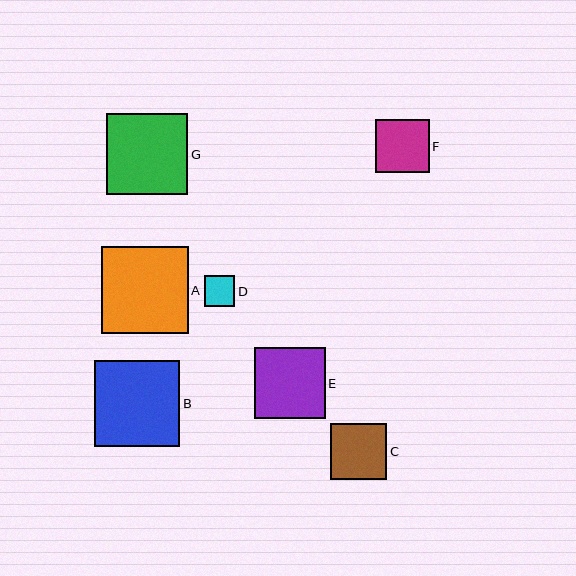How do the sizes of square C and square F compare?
Square C and square F are approximately the same size.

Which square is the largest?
Square A is the largest with a size of approximately 86 pixels.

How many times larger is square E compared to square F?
Square E is approximately 1.3 times the size of square F.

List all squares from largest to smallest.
From largest to smallest: A, B, G, E, C, F, D.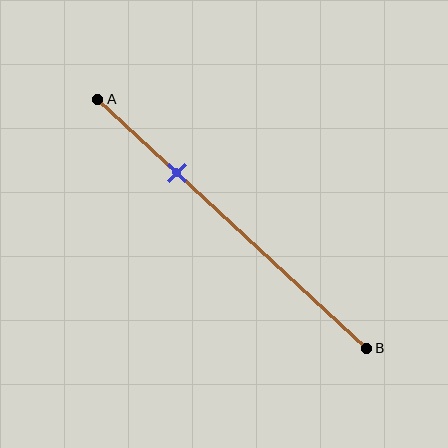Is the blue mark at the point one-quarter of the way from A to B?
No, the mark is at about 30% from A, not at the 25% one-quarter point.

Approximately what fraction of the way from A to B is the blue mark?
The blue mark is approximately 30% of the way from A to B.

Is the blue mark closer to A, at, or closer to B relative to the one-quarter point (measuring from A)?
The blue mark is closer to point B than the one-quarter point of segment AB.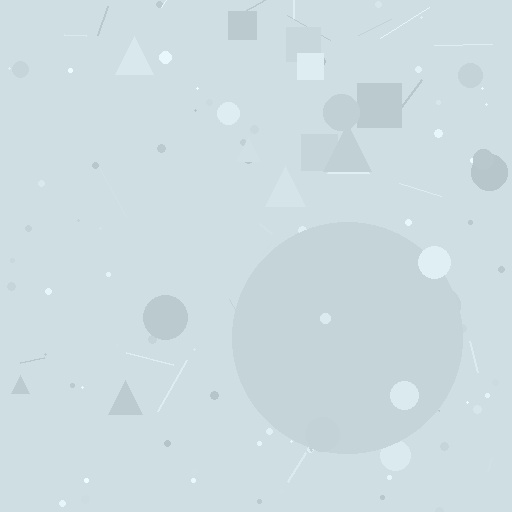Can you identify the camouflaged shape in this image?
The camouflaged shape is a circle.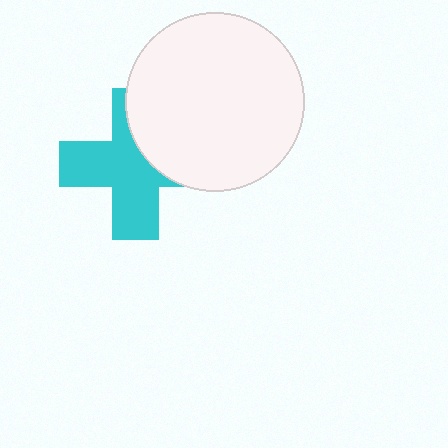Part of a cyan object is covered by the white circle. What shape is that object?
It is a cross.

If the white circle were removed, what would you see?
You would see the complete cyan cross.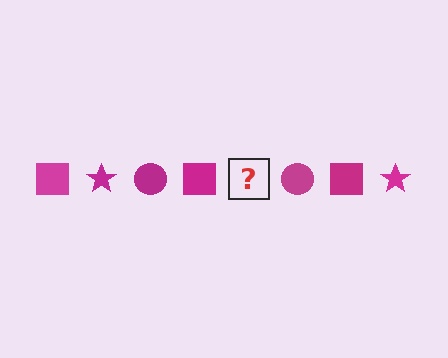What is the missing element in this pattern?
The missing element is a magenta star.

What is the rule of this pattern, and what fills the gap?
The rule is that the pattern cycles through square, star, circle shapes in magenta. The gap should be filled with a magenta star.